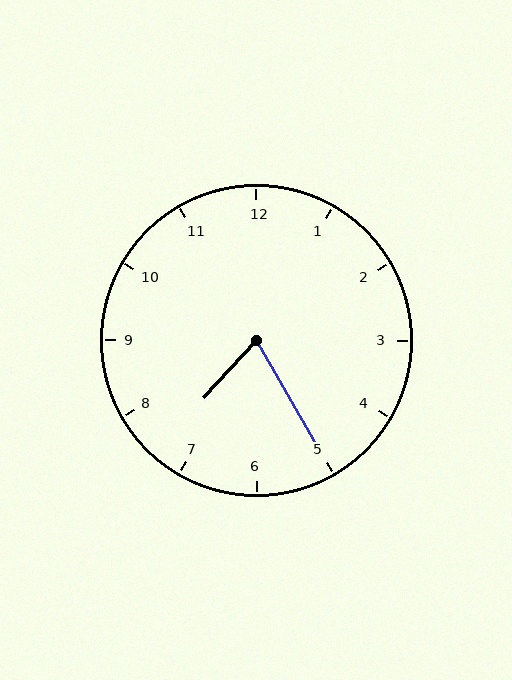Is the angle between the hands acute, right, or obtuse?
It is acute.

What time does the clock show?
7:25.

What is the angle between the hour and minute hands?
Approximately 72 degrees.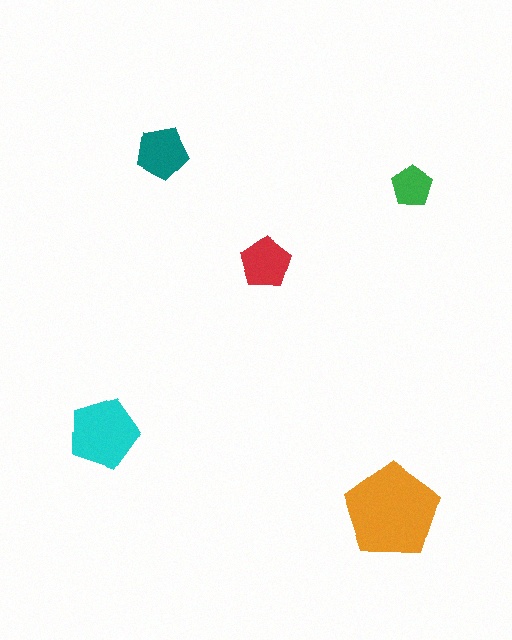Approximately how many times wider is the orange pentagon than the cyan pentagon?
About 1.5 times wider.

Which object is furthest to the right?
The green pentagon is rightmost.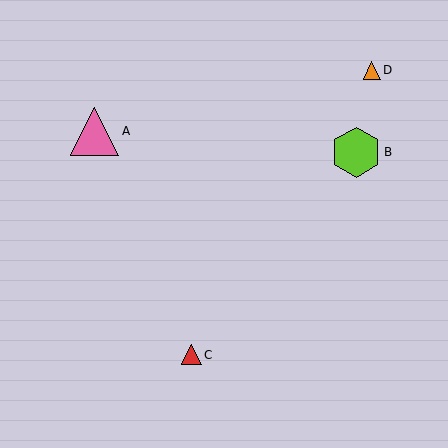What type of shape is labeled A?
Shape A is a pink triangle.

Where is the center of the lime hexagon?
The center of the lime hexagon is at (356, 152).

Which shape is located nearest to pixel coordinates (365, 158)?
The lime hexagon (labeled B) at (356, 152) is nearest to that location.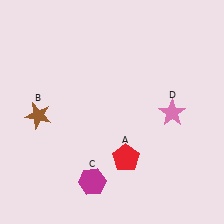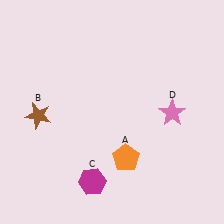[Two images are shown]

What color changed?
The pentagon (A) changed from red in Image 1 to orange in Image 2.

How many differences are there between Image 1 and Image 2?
There is 1 difference between the two images.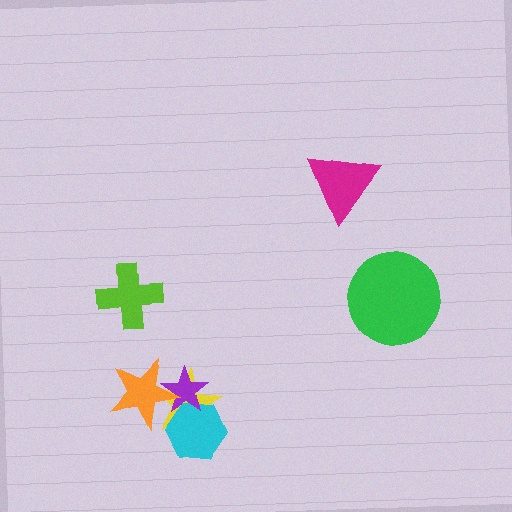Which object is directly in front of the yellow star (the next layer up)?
The cyan hexagon is directly in front of the yellow star.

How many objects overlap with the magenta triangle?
0 objects overlap with the magenta triangle.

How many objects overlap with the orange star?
2 objects overlap with the orange star.